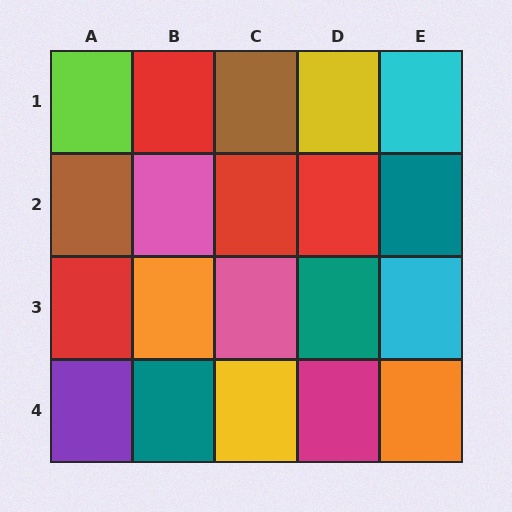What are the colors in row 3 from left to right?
Red, orange, pink, teal, cyan.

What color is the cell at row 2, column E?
Teal.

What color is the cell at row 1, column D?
Yellow.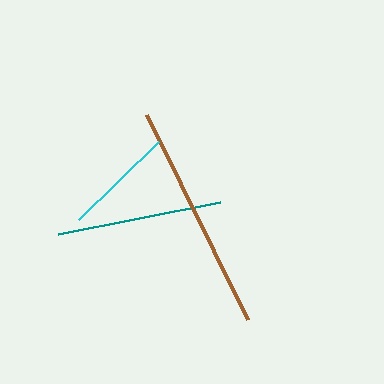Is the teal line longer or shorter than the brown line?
The brown line is longer than the teal line.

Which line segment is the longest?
The brown line is the longest at approximately 228 pixels.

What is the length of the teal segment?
The teal segment is approximately 165 pixels long.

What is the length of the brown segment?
The brown segment is approximately 228 pixels long.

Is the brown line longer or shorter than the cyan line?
The brown line is longer than the cyan line.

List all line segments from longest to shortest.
From longest to shortest: brown, teal, cyan.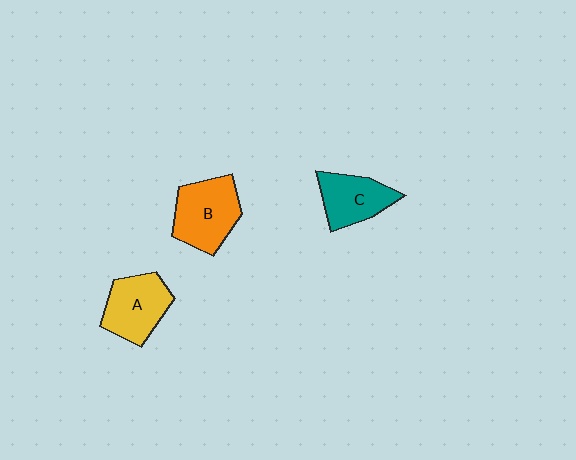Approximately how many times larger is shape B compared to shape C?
Approximately 1.3 times.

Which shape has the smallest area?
Shape C (teal).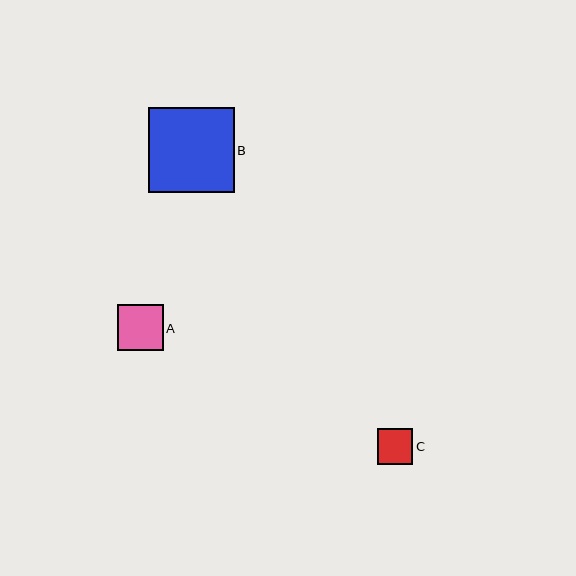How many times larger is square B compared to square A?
Square B is approximately 1.9 times the size of square A.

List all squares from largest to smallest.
From largest to smallest: B, A, C.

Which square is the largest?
Square B is the largest with a size of approximately 85 pixels.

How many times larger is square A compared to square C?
Square A is approximately 1.3 times the size of square C.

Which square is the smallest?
Square C is the smallest with a size of approximately 36 pixels.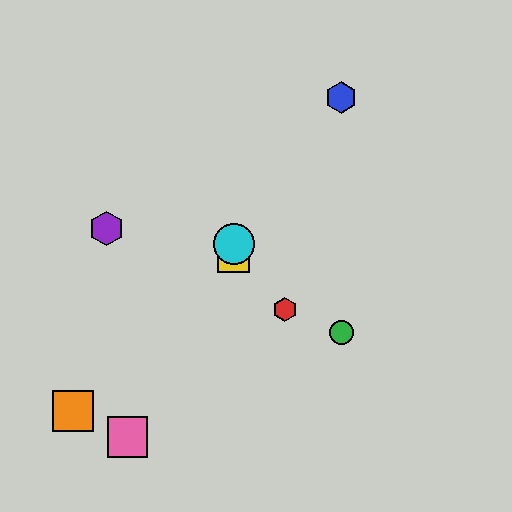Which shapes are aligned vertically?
The yellow square, the cyan circle are aligned vertically.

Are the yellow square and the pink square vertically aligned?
No, the yellow square is at x≈234 and the pink square is at x≈127.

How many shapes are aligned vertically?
2 shapes (the yellow square, the cyan circle) are aligned vertically.